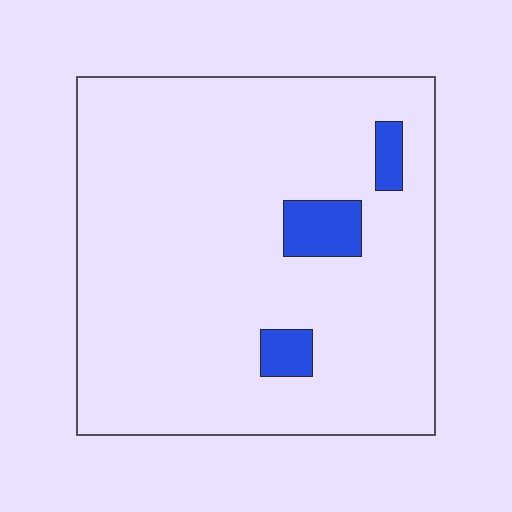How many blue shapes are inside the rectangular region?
3.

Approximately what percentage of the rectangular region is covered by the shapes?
Approximately 5%.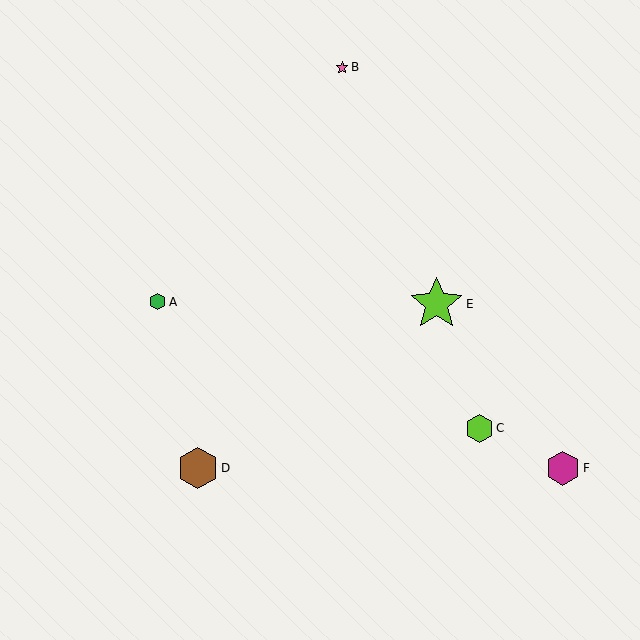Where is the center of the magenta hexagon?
The center of the magenta hexagon is at (563, 468).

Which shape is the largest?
The lime star (labeled E) is the largest.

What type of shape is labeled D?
Shape D is a brown hexagon.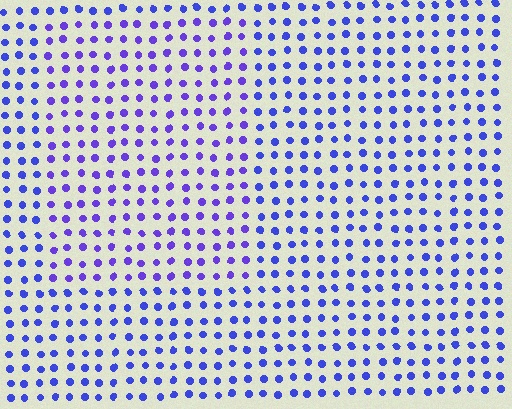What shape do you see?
I see a rectangle.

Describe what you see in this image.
The image is filled with small blue elements in a uniform arrangement. A rectangle-shaped region is visible where the elements are tinted to a slightly different hue, forming a subtle color boundary.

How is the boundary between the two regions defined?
The boundary is defined purely by a slight shift in hue (about 22 degrees). Spacing, size, and orientation are identical on both sides.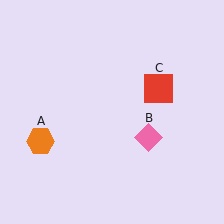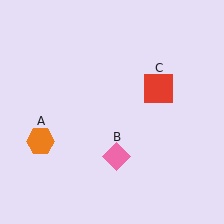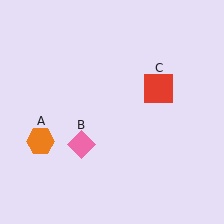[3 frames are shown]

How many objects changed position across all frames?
1 object changed position: pink diamond (object B).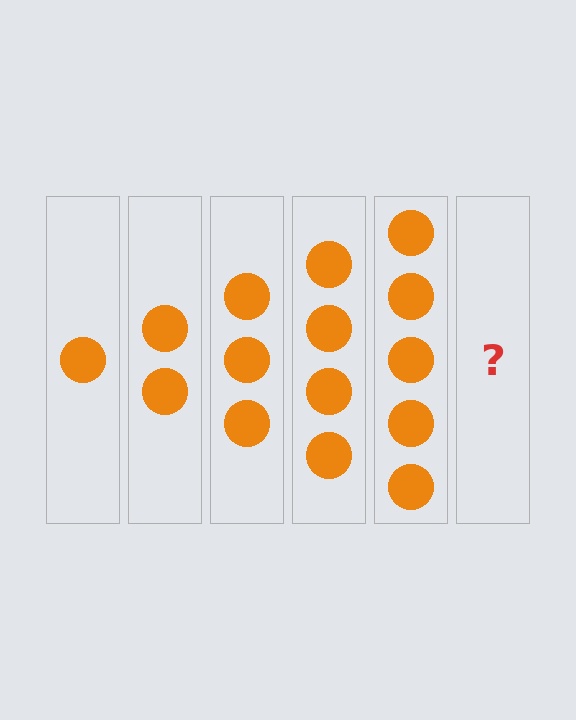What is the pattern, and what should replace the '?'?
The pattern is that each step adds one more circle. The '?' should be 6 circles.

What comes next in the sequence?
The next element should be 6 circles.